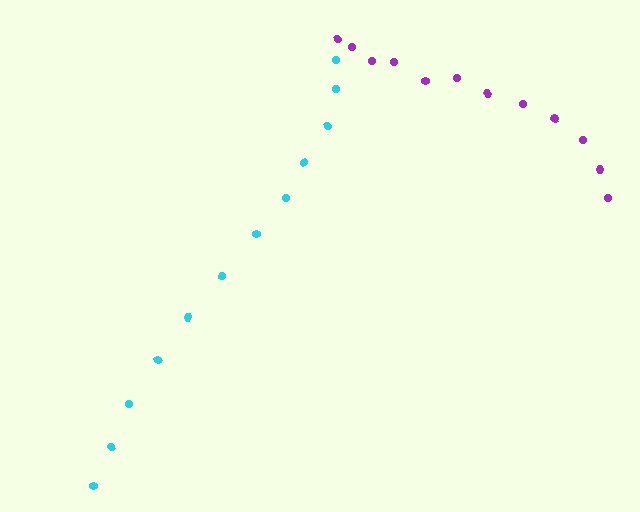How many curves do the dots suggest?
There are 2 distinct paths.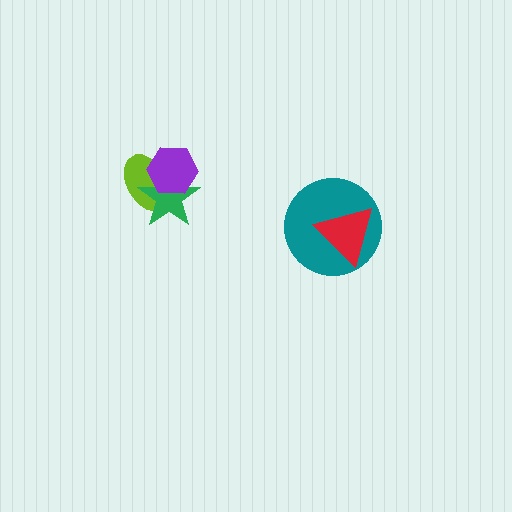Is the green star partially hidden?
Yes, it is partially covered by another shape.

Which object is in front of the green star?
The purple hexagon is in front of the green star.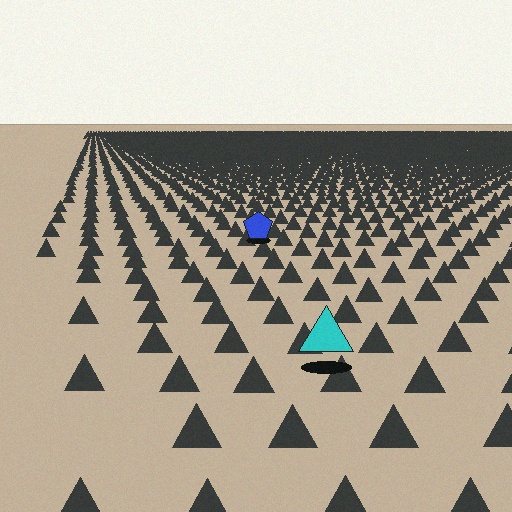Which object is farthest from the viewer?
The blue pentagon is farthest from the viewer. It appears smaller and the ground texture around it is denser.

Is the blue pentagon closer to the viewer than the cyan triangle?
No. The cyan triangle is closer — you can tell from the texture gradient: the ground texture is coarser near it.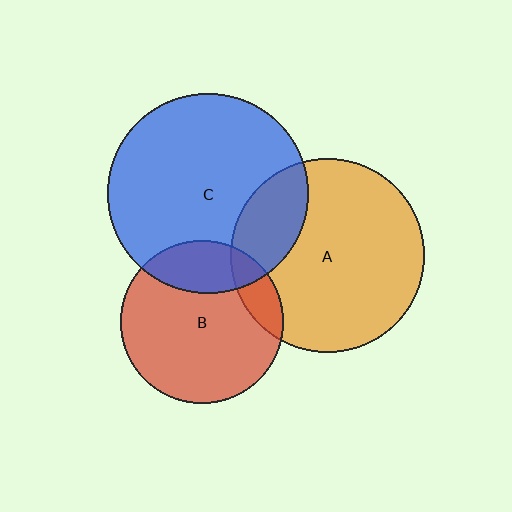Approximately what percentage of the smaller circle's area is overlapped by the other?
Approximately 20%.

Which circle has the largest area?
Circle C (blue).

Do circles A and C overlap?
Yes.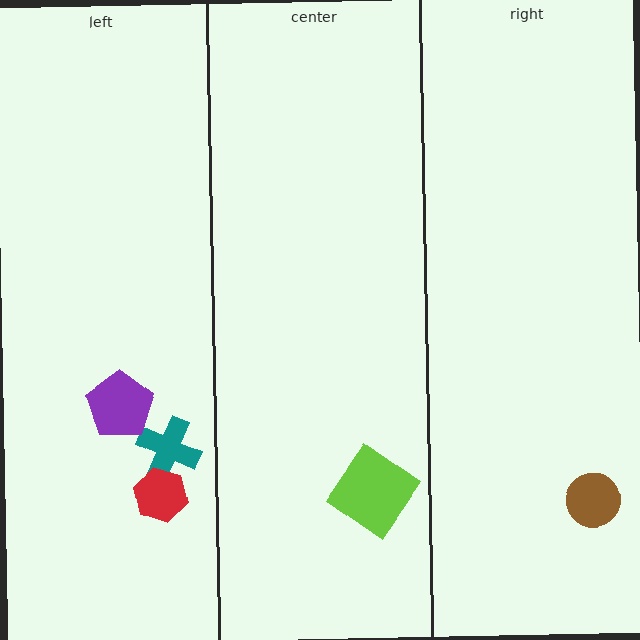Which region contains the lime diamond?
The center region.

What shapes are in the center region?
The lime diamond.